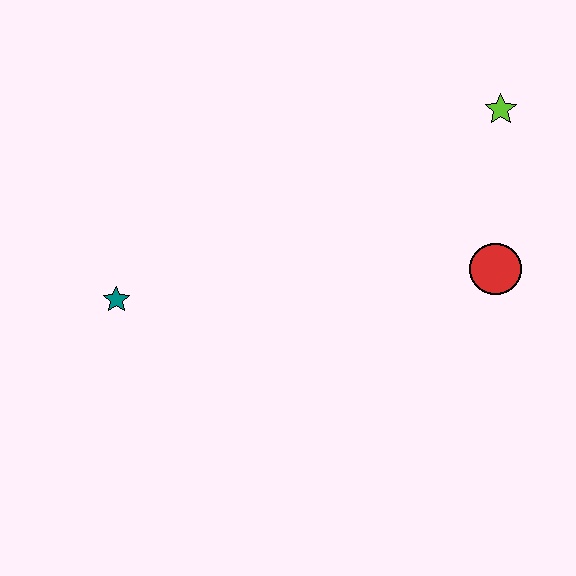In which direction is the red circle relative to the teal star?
The red circle is to the right of the teal star.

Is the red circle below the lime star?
Yes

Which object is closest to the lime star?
The red circle is closest to the lime star.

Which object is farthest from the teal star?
The lime star is farthest from the teal star.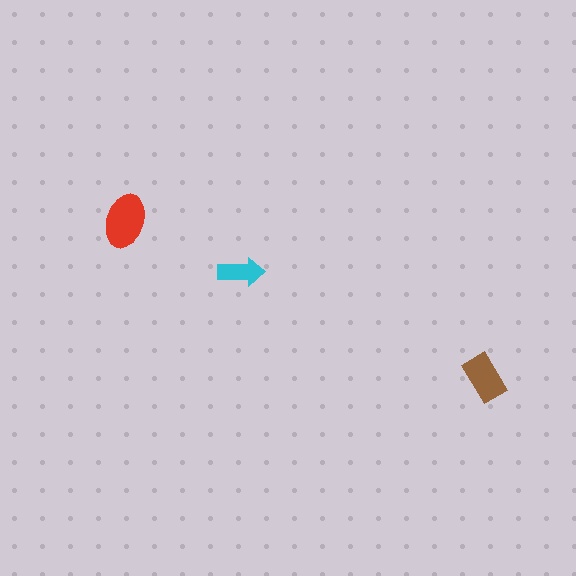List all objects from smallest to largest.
The cyan arrow, the brown rectangle, the red ellipse.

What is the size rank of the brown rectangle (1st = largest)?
2nd.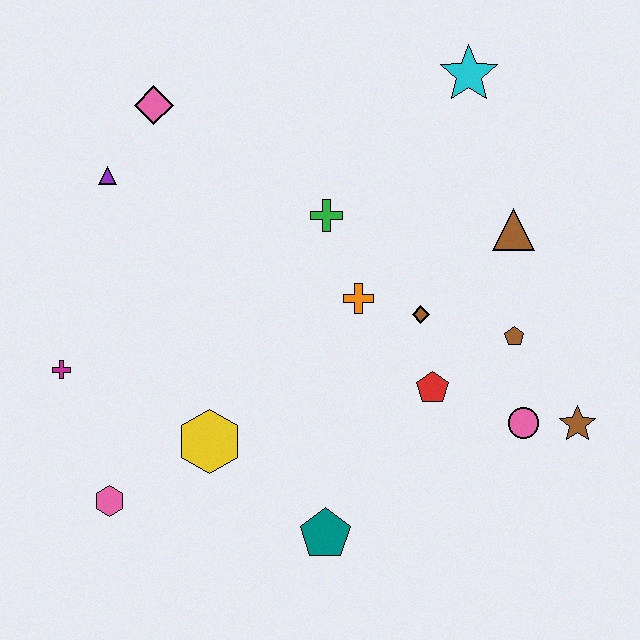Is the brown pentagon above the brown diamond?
No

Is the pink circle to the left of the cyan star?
No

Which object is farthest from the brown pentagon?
The magenta cross is farthest from the brown pentagon.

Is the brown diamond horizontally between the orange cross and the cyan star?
Yes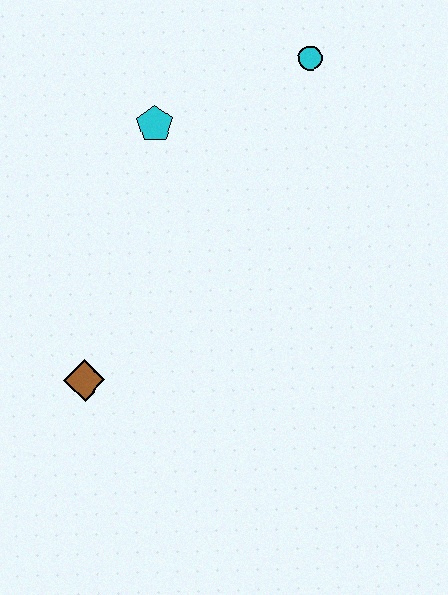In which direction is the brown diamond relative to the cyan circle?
The brown diamond is below the cyan circle.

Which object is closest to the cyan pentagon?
The cyan circle is closest to the cyan pentagon.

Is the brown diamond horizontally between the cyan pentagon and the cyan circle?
No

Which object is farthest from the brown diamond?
The cyan circle is farthest from the brown diamond.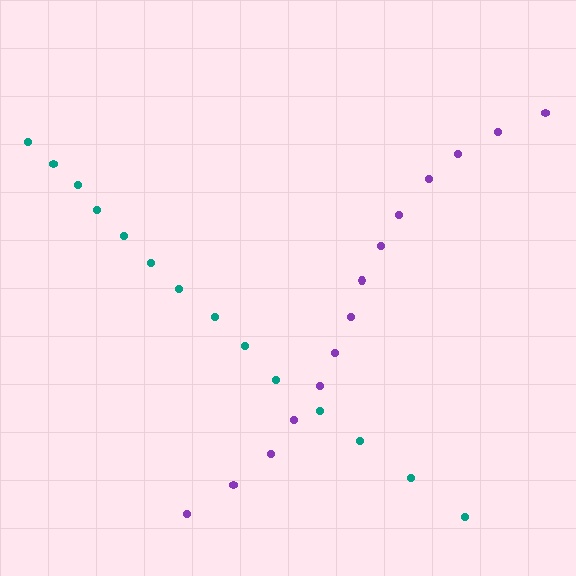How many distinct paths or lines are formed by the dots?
There are 2 distinct paths.